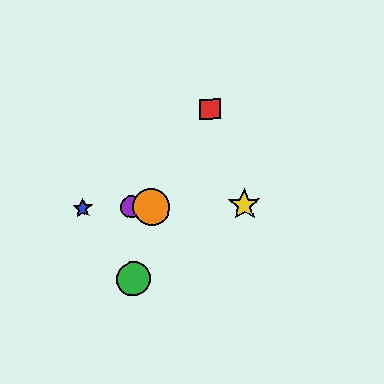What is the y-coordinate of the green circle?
The green circle is at y≈279.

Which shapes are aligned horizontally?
The blue star, the yellow star, the purple circle, the orange circle are aligned horizontally.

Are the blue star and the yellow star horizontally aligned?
Yes, both are at y≈208.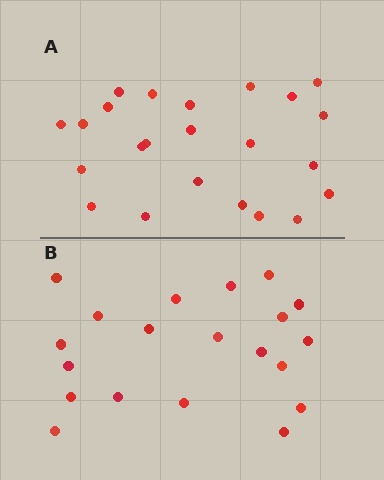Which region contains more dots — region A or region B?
Region A (the top region) has more dots.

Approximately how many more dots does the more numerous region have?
Region A has just a few more — roughly 2 or 3 more dots than region B.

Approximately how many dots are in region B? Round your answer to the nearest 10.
About 20 dots.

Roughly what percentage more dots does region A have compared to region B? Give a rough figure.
About 15% more.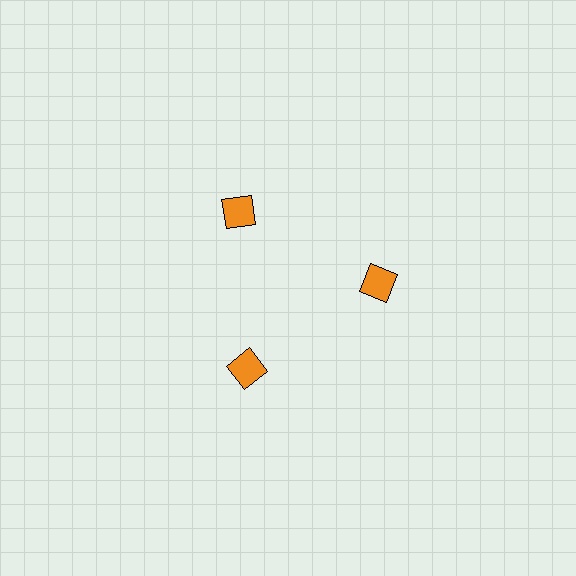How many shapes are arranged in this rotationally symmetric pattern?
There are 3 shapes, arranged in 3 groups of 1.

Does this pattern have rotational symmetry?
Yes, this pattern has 3-fold rotational symmetry. It looks the same after rotating 120 degrees around the center.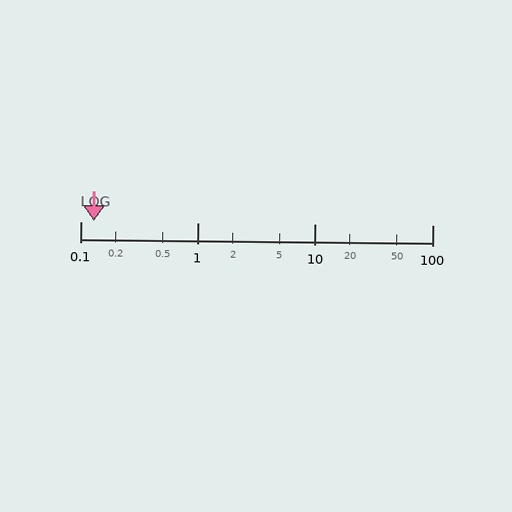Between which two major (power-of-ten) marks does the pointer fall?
The pointer is between 0.1 and 1.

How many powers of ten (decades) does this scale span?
The scale spans 3 decades, from 0.1 to 100.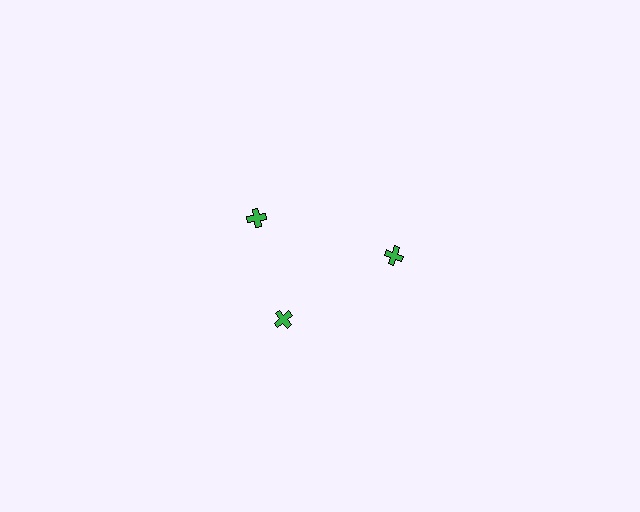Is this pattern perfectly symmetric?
No. The 3 green crosses are arranged in a ring, but one element near the 11 o'clock position is rotated out of alignment along the ring, breaking the 3-fold rotational symmetry.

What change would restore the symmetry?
The symmetry would be restored by rotating it back into even spacing with its neighbors so that all 3 crosses sit at equal angles and equal distance from the center.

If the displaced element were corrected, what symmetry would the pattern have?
It would have 3-fold rotational symmetry — the pattern would map onto itself every 120 degrees.